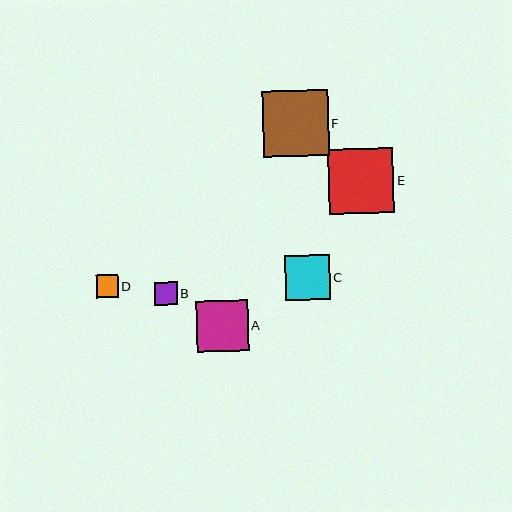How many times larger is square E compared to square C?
Square E is approximately 1.4 times the size of square C.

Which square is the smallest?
Square D is the smallest with a size of approximately 22 pixels.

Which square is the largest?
Square F is the largest with a size of approximately 66 pixels.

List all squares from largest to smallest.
From largest to smallest: F, E, A, C, B, D.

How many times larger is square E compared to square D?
Square E is approximately 3.0 times the size of square D.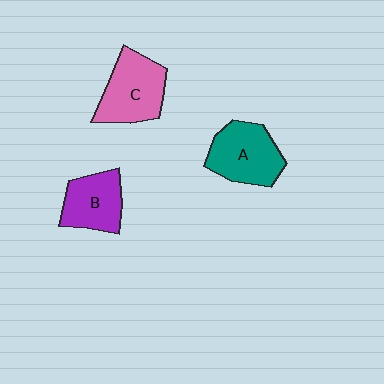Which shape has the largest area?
Shape C (pink).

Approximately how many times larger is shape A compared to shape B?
Approximately 1.2 times.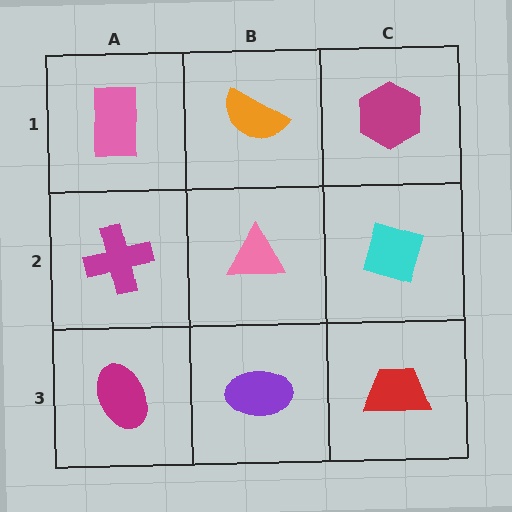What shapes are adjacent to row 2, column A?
A pink rectangle (row 1, column A), a magenta ellipse (row 3, column A), a pink triangle (row 2, column B).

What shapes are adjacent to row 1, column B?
A pink triangle (row 2, column B), a pink rectangle (row 1, column A), a magenta hexagon (row 1, column C).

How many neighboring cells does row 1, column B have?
3.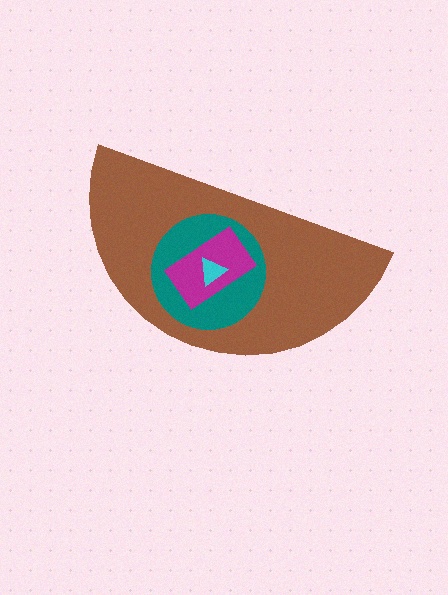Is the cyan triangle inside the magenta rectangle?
Yes.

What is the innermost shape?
The cyan triangle.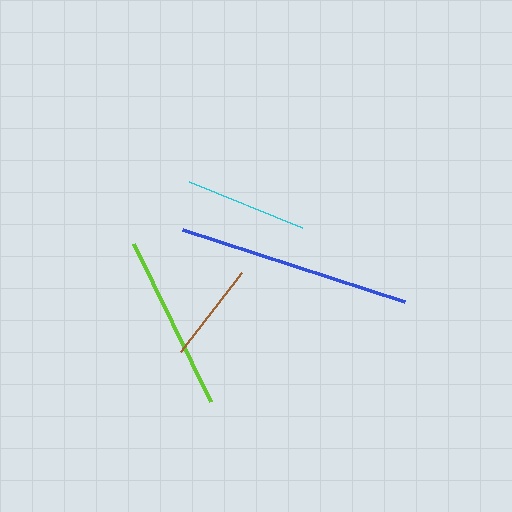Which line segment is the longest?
The blue line is the longest at approximately 234 pixels.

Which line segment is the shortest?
The brown line is the shortest at approximately 100 pixels.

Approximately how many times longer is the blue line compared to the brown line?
The blue line is approximately 2.3 times the length of the brown line.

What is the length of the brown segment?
The brown segment is approximately 100 pixels long.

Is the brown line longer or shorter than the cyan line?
The cyan line is longer than the brown line.